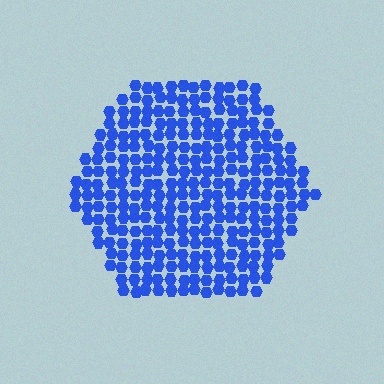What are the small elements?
The small elements are hexagons.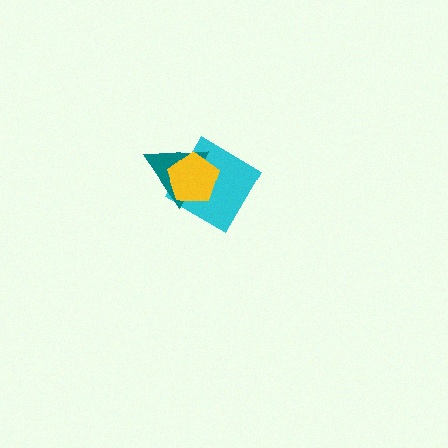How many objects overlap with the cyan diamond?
2 objects overlap with the cyan diamond.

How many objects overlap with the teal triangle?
2 objects overlap with the teal triangle.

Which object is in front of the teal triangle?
The yellow pentagon is in front of the teal triangle.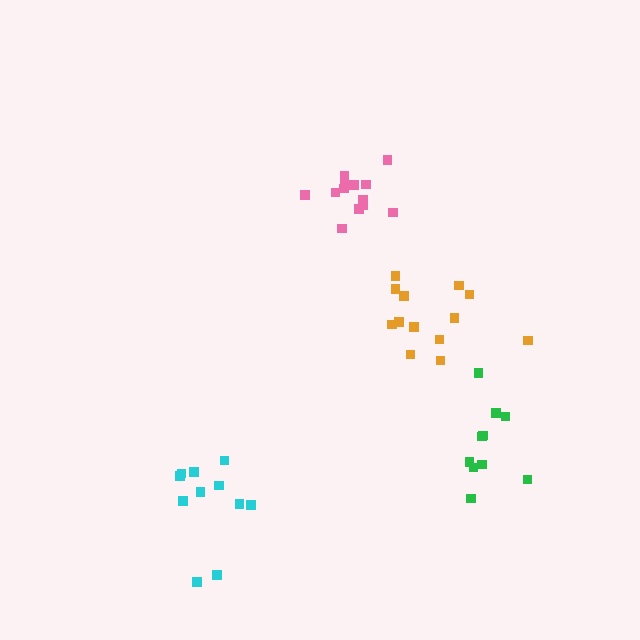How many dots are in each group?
Group 1: 13 dots, Group 2: 11 dots, Group 3: 10 dots, Group 4: 13 dots (47 total).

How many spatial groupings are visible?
There are 4 spatial groupings.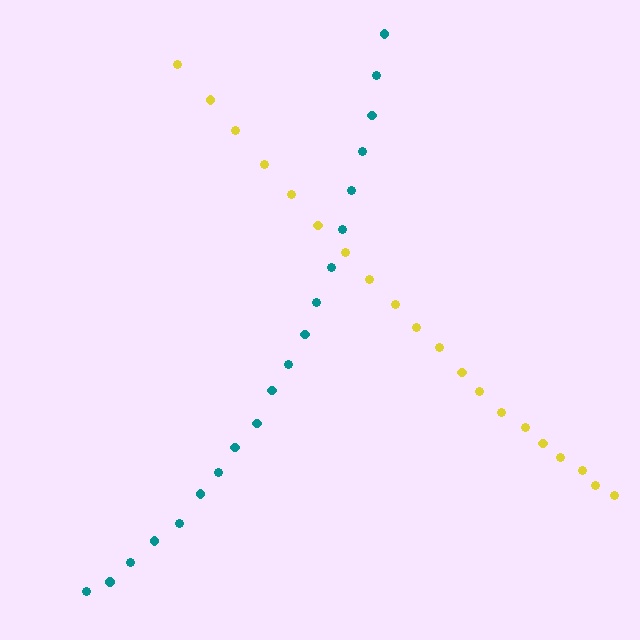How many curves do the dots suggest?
There are 2 distinct paths.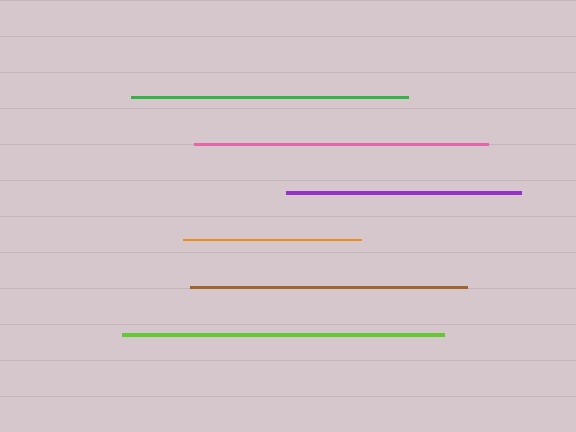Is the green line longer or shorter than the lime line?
The lime line is longer than the green line.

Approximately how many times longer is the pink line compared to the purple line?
The pink line is approximately 1.2 times the length of the purple line.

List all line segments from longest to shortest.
From longest to shortest: lime, pink, green, brown, purple, orange.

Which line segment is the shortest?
The orange line is the shortest at approximately 178 pixels.